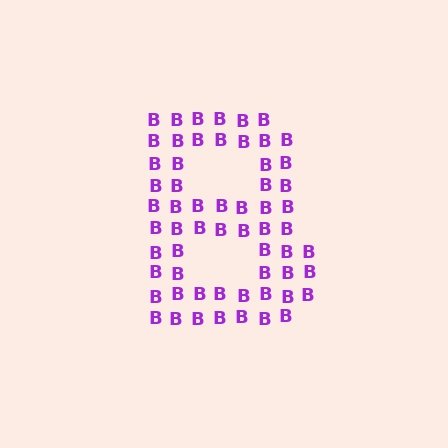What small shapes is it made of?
It is made of small letter B's.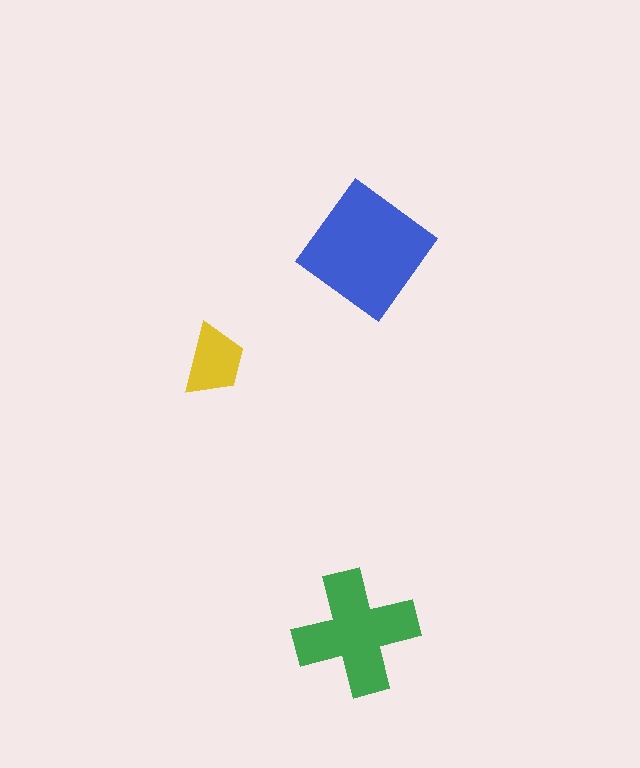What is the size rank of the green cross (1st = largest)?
2nd.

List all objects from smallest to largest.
The yellow trapezoid, the green cross, the blue diamond.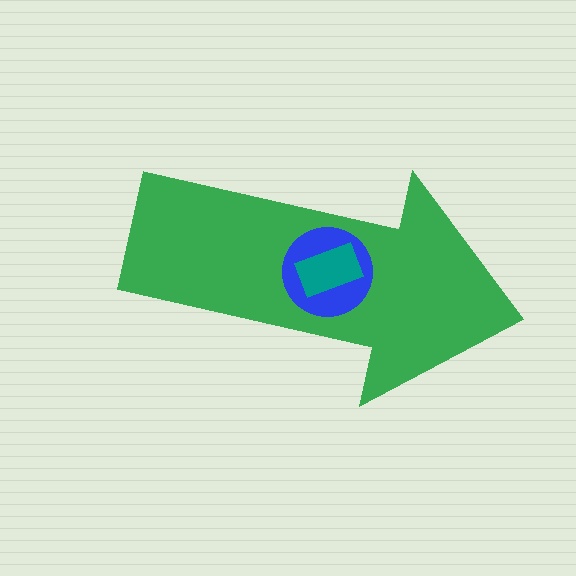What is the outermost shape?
The green arrow.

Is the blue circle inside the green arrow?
Yes.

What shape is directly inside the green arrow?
The blue circle.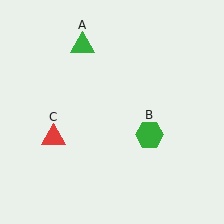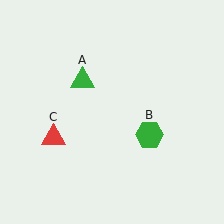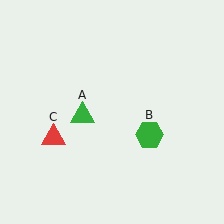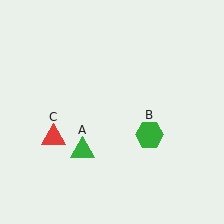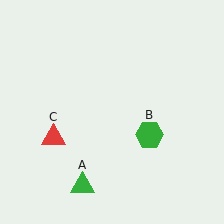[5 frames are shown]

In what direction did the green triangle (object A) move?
The green triangle (object A) moved down.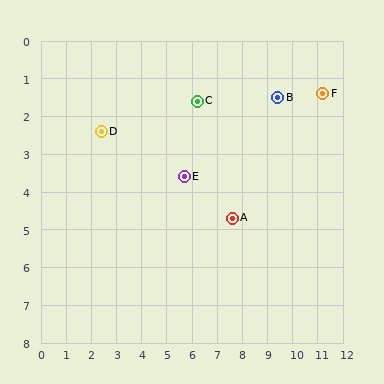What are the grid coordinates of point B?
Point B is at approximately (9.4, 1.5).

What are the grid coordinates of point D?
Point D is at approximately (2.4, 2.4).